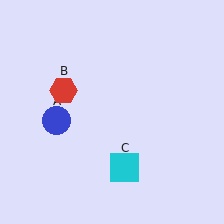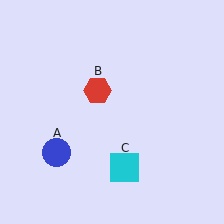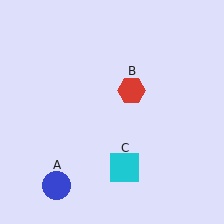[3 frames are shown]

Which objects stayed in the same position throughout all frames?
Cyan square (object C) remained stationary.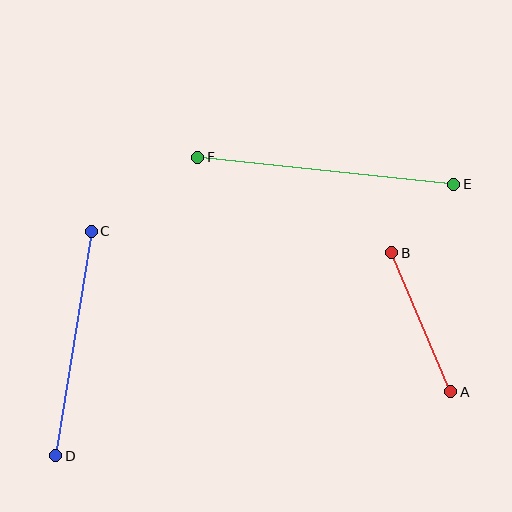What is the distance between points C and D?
The distance is approximately 227 pixels.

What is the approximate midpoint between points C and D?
The midpoint is at approximately (73, 344) pixels.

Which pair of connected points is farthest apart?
Points E and F are farthest apart.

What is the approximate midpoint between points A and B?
The midpoint is at approximately (421, 322) pixels.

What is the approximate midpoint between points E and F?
The midpoint is at approximately (326, 171) pixels.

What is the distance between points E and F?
The distance is approximately 257 pixels.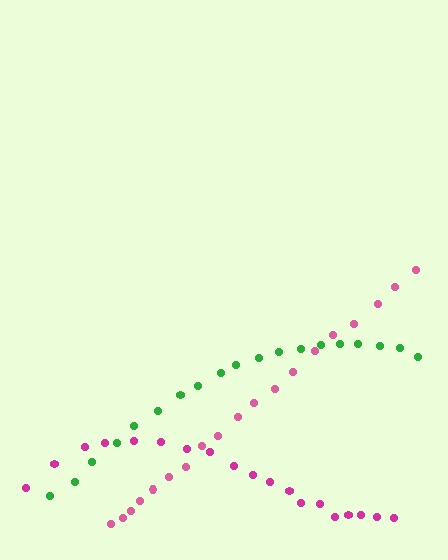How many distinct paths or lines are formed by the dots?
There are 3 distinct paths.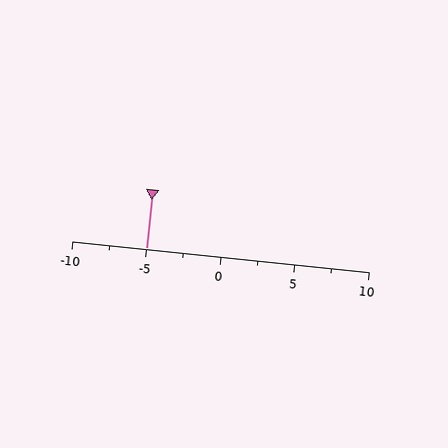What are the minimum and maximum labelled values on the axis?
The axis runs from -10 to 10.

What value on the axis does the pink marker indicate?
The marker indicates approximately -5.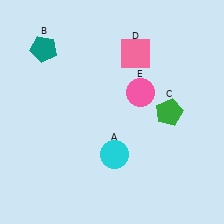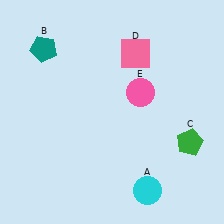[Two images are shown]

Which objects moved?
The objects that moved are: the cyan circle (A), the green pentagon (C).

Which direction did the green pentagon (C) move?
The green pentagon (C) moved down.